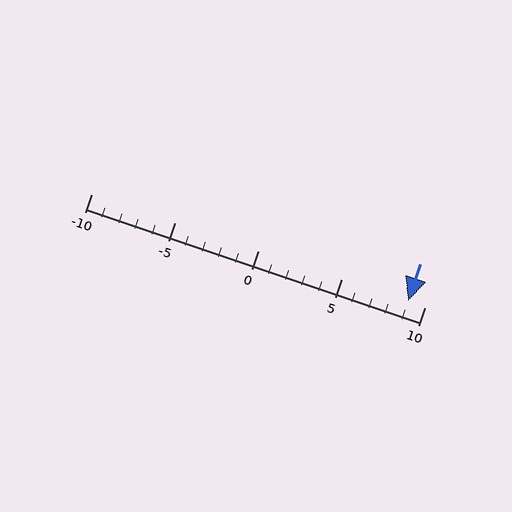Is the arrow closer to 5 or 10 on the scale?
The arrow is closer to 10.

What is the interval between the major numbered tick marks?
The major tick marks are spaced 5 units apart.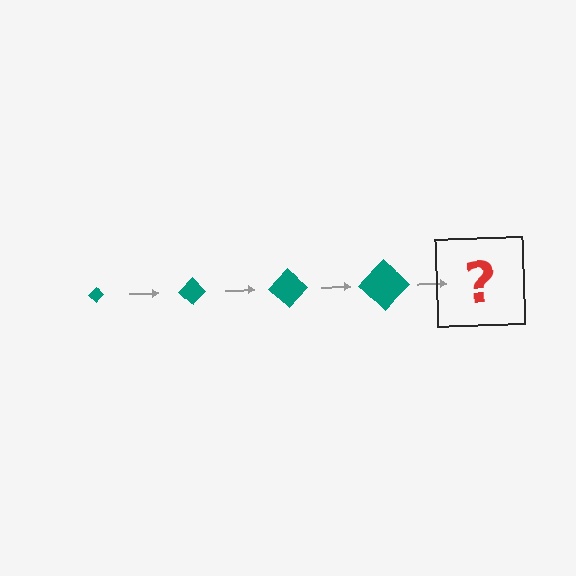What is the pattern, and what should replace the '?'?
The pattern is that the diamond gets progressively larger each step. The '?' should be a teal diamond, larger than the previous one.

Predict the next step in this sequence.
The next step is a teal diamond, larger than the previous one.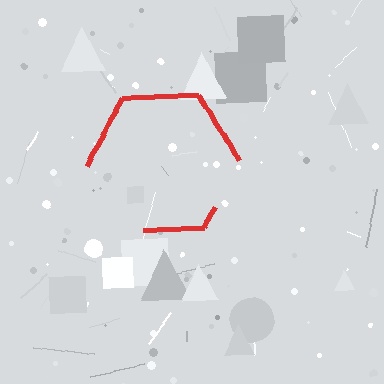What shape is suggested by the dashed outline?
The dashed outline suggests a hexagon.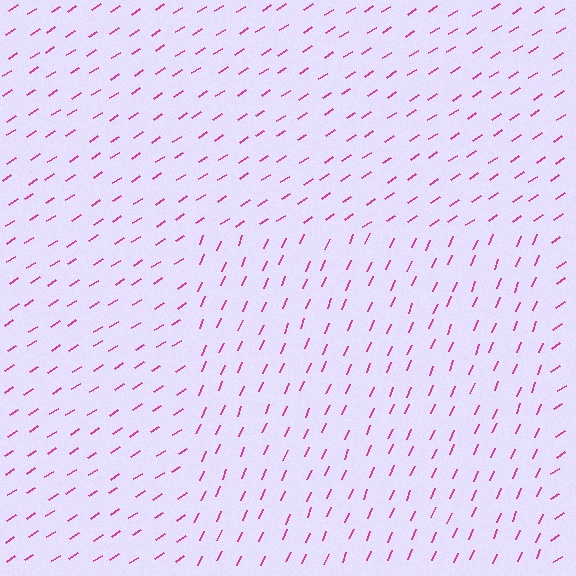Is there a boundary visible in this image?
Yes, there is a texture boundary formed by a change in line orientation.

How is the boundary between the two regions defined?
The boundary is defined purely by a change in line orientation (approximately 34 degrees difference). All lines are the same color and thickness.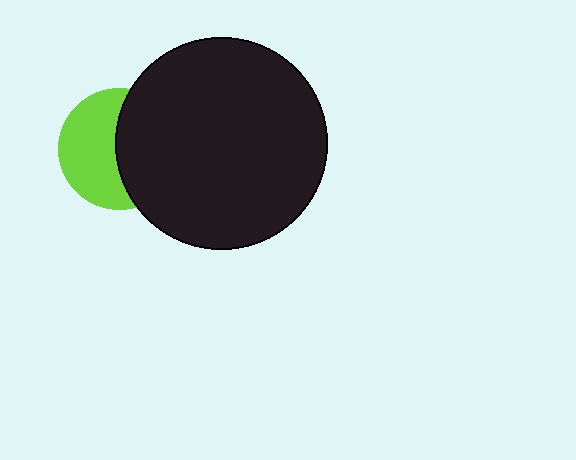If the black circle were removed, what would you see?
You would see the complete lime circle.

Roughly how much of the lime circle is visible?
About half of it is visible (roughly 52%).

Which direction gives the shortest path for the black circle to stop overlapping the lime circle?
Moving right gives the shortest separation.